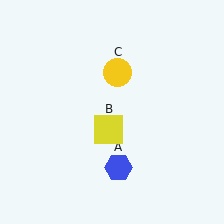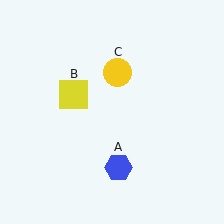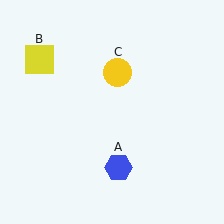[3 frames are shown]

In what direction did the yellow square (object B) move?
The yellow square (object B) moved up and to the left.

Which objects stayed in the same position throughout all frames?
Blue hexagon (object A) and yellow circle (object C) remained stationary.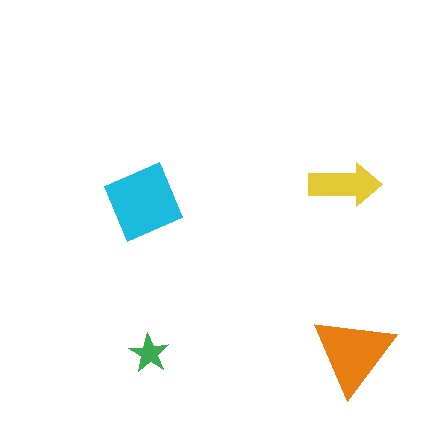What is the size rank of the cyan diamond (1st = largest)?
1st.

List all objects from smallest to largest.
The green star, the yellow arrow, the orange triangle, the cyan diamond.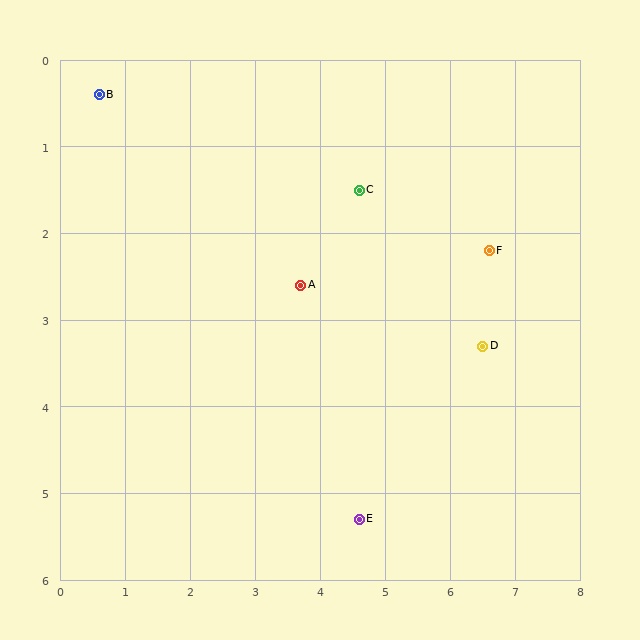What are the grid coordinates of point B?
Point B is at approximately (0.6, 0.4).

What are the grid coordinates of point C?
Point C is at approximately (4.6, 1.5).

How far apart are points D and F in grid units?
Points D and F are about 1.1 grid units apart.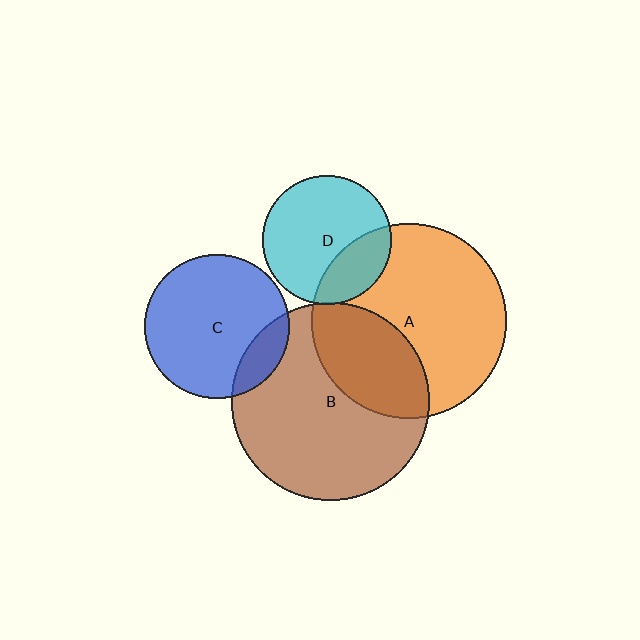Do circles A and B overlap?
Yes.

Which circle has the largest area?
Circle B (brown).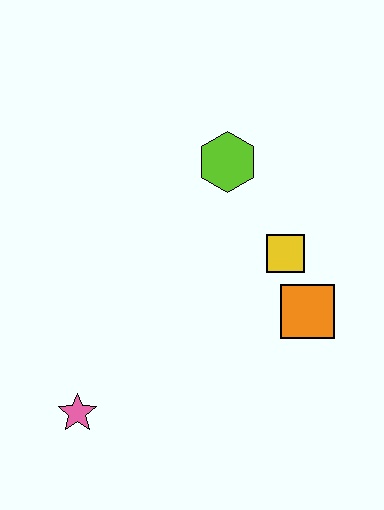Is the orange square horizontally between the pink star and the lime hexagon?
No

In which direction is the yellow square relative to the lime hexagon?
The yellow square is below the lime hexagon.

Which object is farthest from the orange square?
The pink star is farthest from the orange square.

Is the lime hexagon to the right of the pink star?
Yes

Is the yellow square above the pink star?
Yes